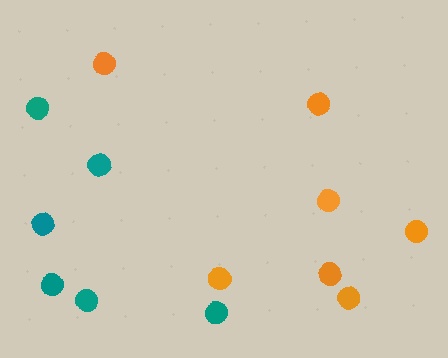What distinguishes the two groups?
There are 2 groups: one group of orange circles (7) and one group of teal circles (6).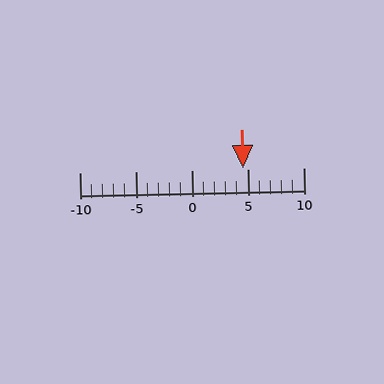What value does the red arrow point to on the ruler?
The red arrow points to approximately 5.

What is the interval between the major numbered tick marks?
The major tick marks are spaced 5 units apart.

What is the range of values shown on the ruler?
The ruler shows values from -10 to 10.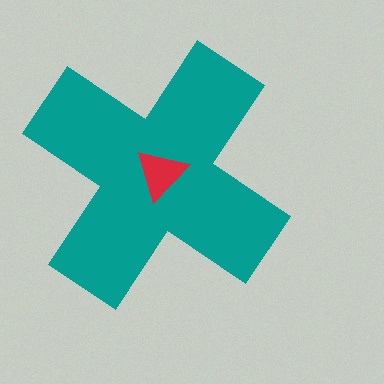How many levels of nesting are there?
2.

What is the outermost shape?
The teal cross.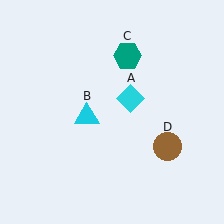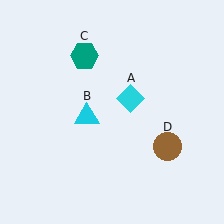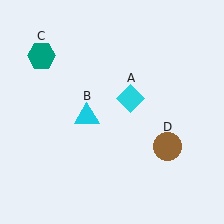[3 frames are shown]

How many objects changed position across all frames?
1 object changed position: teal hexagon (object C).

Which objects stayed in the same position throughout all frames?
Cyan diamond (object A) and cyan triangle (object B) and brown circle (object D) remained stationary.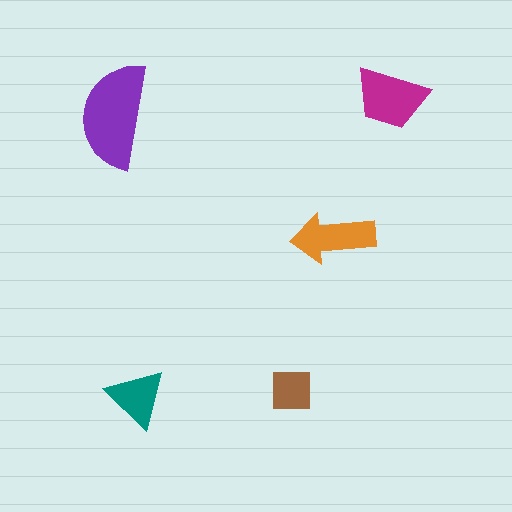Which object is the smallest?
The brown square.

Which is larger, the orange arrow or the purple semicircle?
The purple semicircle.